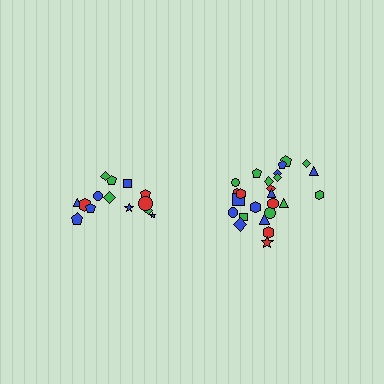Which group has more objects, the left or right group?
The right group.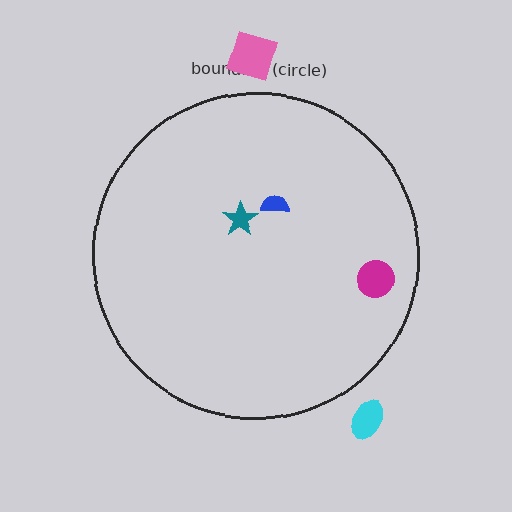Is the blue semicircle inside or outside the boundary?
Inside.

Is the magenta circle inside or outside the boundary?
Inside.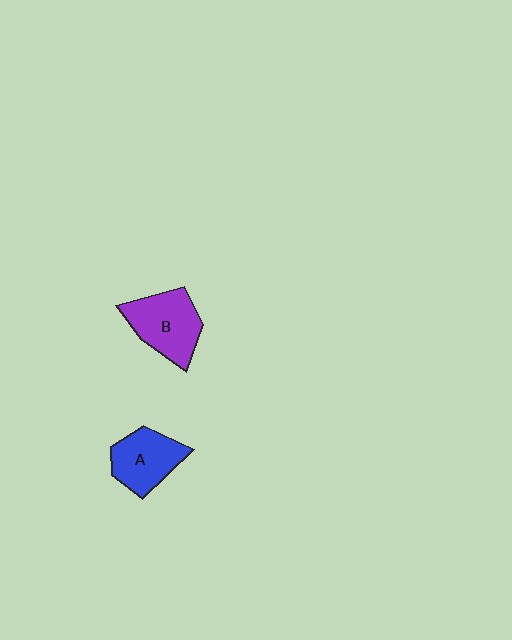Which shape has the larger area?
Shape B (purple).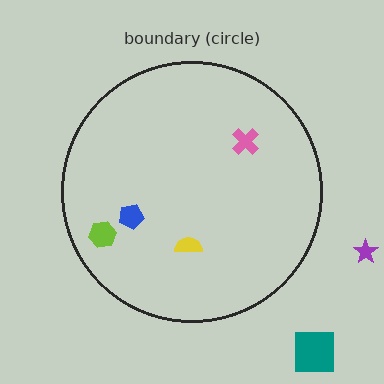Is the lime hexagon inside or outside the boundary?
Inside.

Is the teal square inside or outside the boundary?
Outside.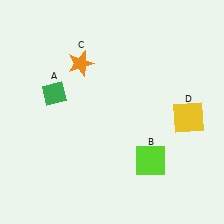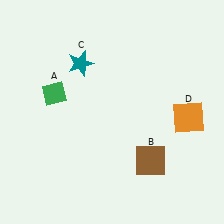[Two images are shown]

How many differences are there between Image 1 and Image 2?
There are 3 differences between the two images.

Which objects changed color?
B changed from lime to brown. C changed from orange to teal. D changed from yellow to orange.